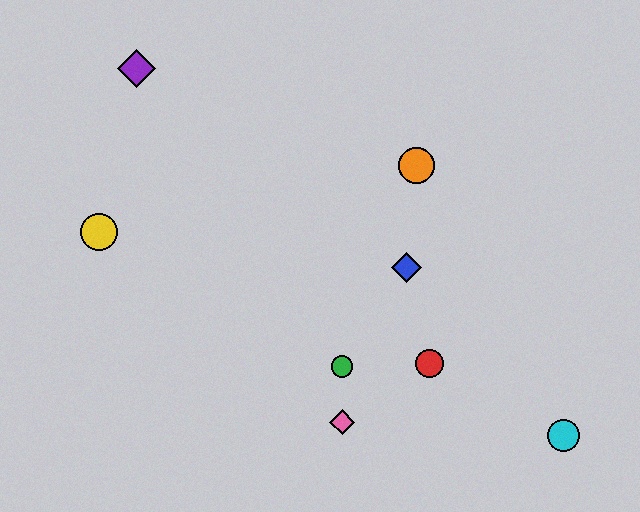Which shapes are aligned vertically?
The green circle, the pink diamond are aligned vertically.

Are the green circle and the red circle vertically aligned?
No, the green circle is at x≈342 and the red circle is at x≈429.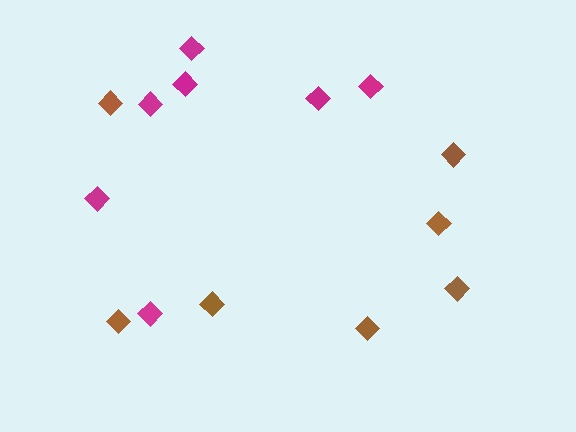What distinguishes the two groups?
There are 2 groups: one group of brown diamonds (7) and one group of magenta diamonds (7).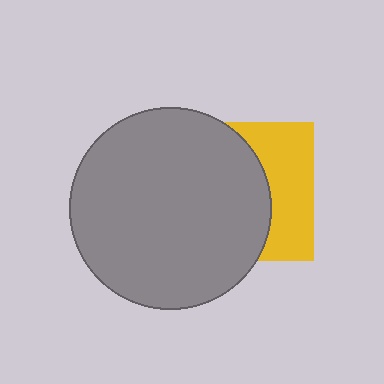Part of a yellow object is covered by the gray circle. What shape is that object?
It is a square.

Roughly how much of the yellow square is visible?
A small part of it is visible (roughly 38%).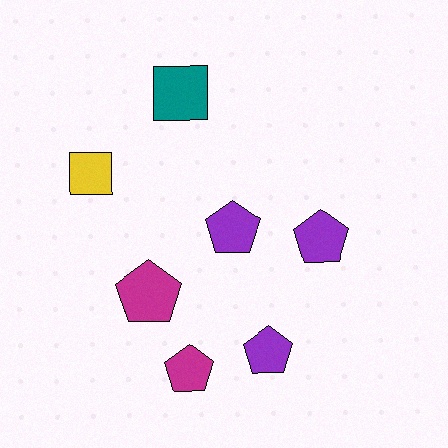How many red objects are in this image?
There are no red objects.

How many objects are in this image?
There are 7 objects.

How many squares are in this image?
There are 2 squares.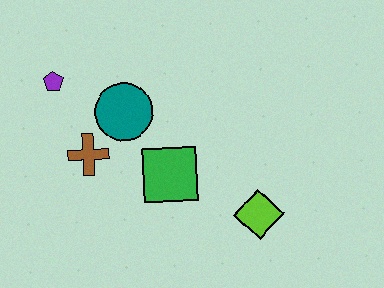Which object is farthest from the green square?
The purple pentagon is farthest from the green square.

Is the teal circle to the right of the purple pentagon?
Yes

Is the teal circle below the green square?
No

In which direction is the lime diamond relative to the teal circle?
The lime diamond is to the right of the teal circle.